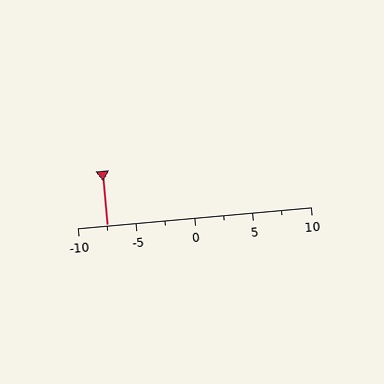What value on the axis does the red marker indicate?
The marker indicates approximately -7.5.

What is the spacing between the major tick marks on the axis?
The major ticks are spaced 5 apart.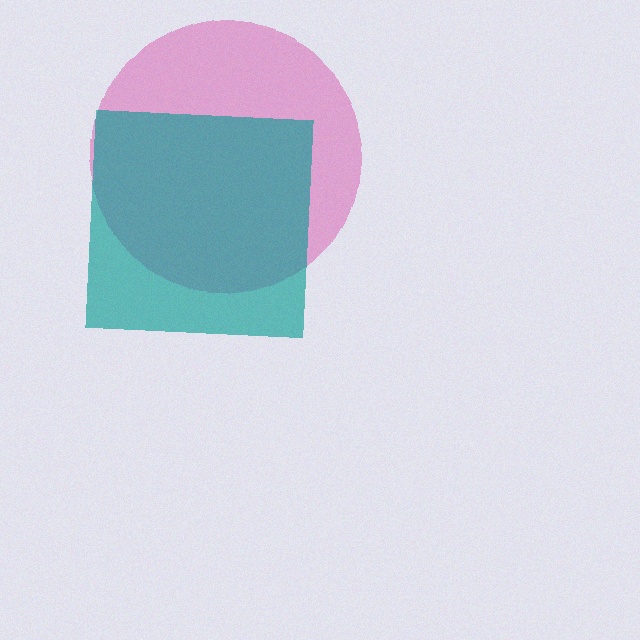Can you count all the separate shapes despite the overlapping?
Yes, there are 2 separate shapes.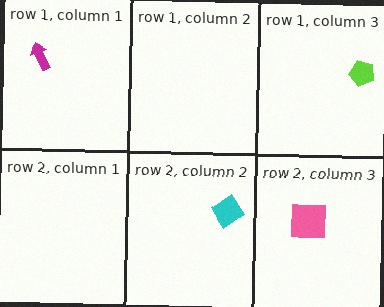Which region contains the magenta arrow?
The row 1, column 1 region.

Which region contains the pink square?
The row 2, column 3 region.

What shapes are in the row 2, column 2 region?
The cyan diamond.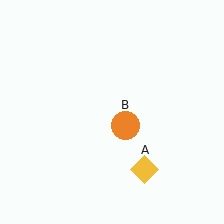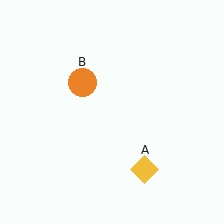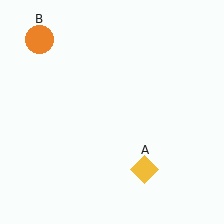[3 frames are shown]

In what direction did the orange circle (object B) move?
The orange circle (object B) moved up and to the left.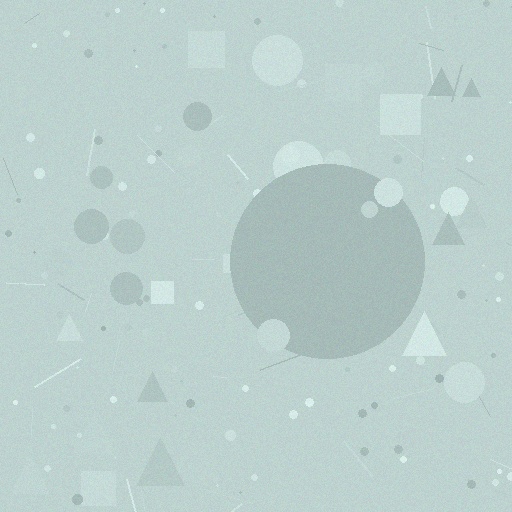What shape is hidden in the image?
A circle is hidden in the image.